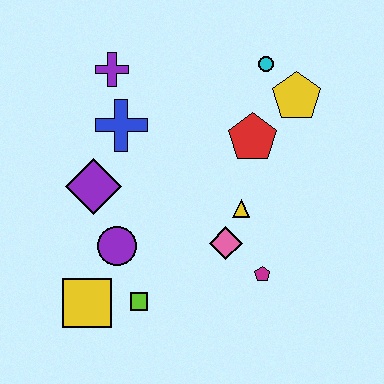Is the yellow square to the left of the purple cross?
Yes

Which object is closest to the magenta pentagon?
The pink diamond is closest to the magenta pentagon.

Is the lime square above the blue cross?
No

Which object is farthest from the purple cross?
The magenta pentagon is farthest from the purple cross.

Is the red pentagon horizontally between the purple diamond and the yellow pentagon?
Yes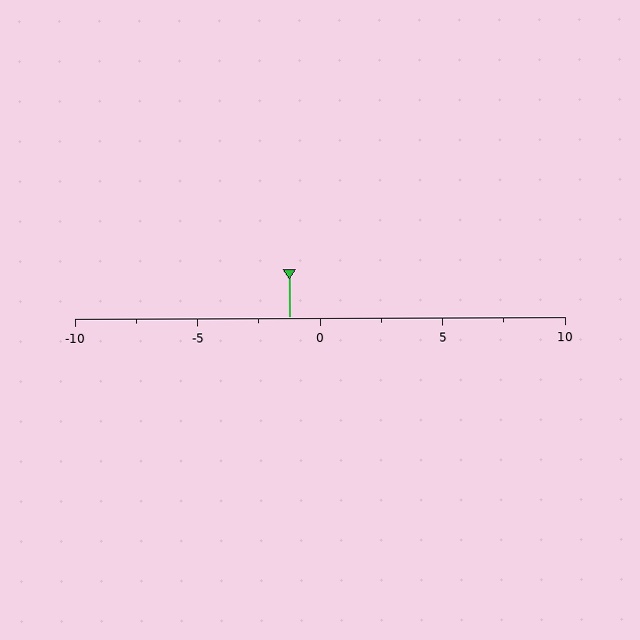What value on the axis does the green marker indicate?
The marker indicates approximately -1.2.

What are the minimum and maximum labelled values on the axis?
The axis runs from -10 to 10.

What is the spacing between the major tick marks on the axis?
The major ticks are spaced 5 apart.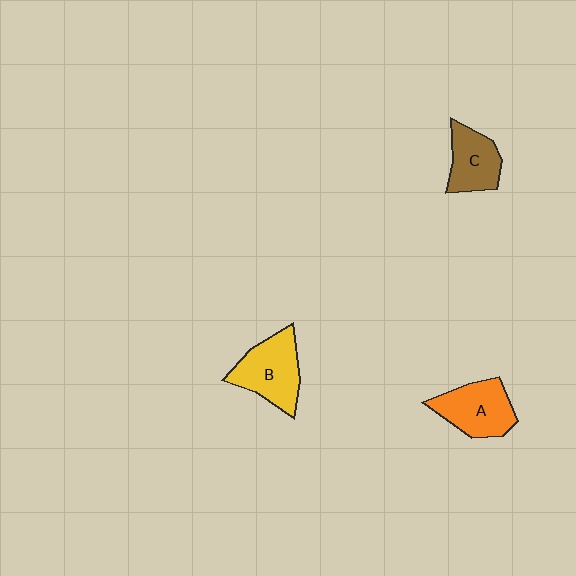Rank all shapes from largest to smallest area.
From largest to smallest: B (yellow), A (orange), C (brown).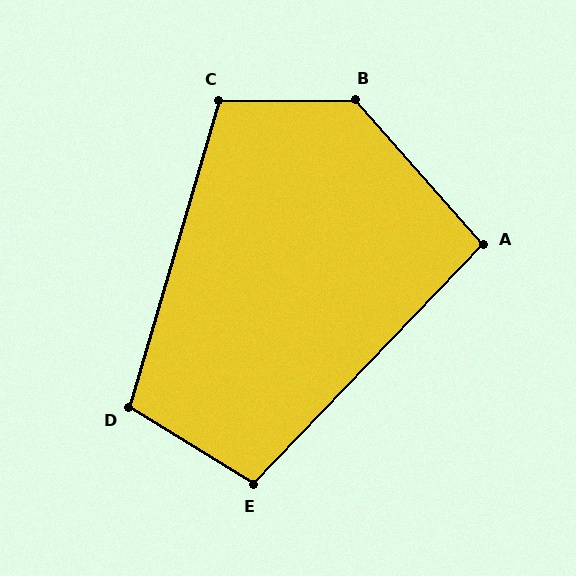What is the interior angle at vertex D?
Approximately 105 degrees (obtuse).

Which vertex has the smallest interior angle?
A, at approximately 95 degrees.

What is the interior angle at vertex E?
Approximately 102 degrees (obtuse).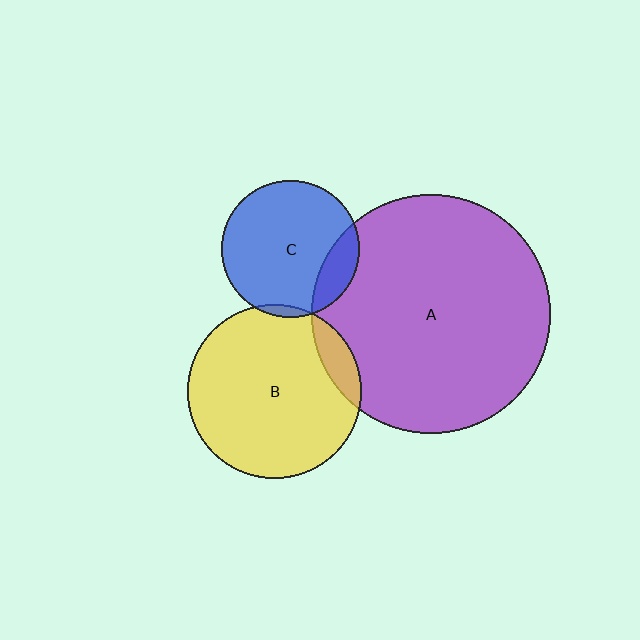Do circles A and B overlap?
Yes.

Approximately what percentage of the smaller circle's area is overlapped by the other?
Approximately 10%.